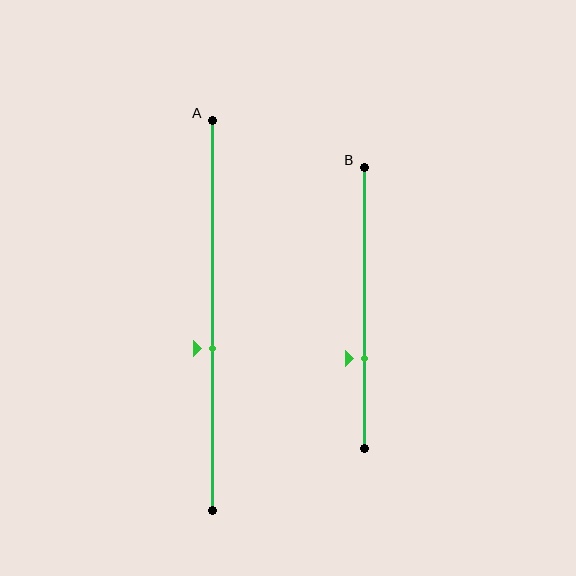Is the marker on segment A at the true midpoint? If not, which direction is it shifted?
No, the marker on segment A is shifted downward by about 9% of the segment length.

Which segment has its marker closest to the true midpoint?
Segment A has its marker closest to the true midpoint.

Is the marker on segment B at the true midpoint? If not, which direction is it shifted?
No, the marker on segment B is shifted downward by about 18% of the segment length.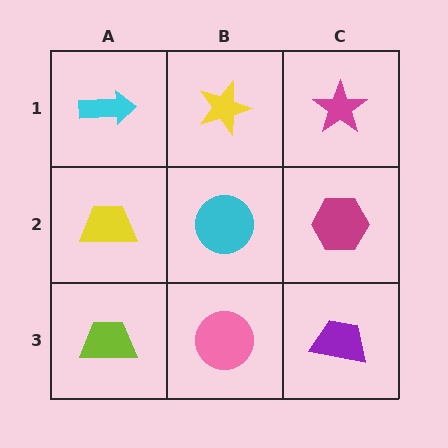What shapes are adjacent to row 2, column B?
A yellow star (row 1, column B), a pink circle (row 3, column B), a yellow trapezoid (row 2, column A), a magenta hexagon (row 2, column C).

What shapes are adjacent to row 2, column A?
A cyan arrow (row 1, column A), a lime trapezoid (row 3, column A), a cyan circle (row 2, column B).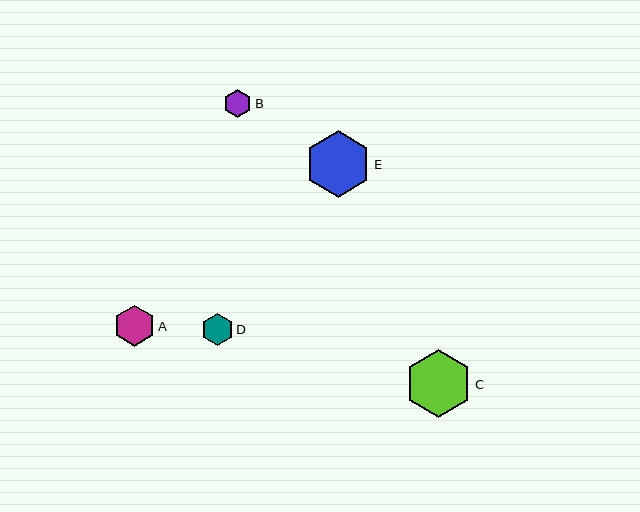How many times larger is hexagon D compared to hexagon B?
Hexagon D is approximately 1.1 times the size of hexagon B.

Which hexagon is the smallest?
Hexagon B is the smallest with a size of approximately 28 pixels.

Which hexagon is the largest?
Hexagon C is the largest with a size of approximately 67 pixels.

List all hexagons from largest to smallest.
From largest to smallest: C, E, A, D, B.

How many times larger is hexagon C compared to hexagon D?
Hexagon C is approximately 2.1 times the size of hexagon D.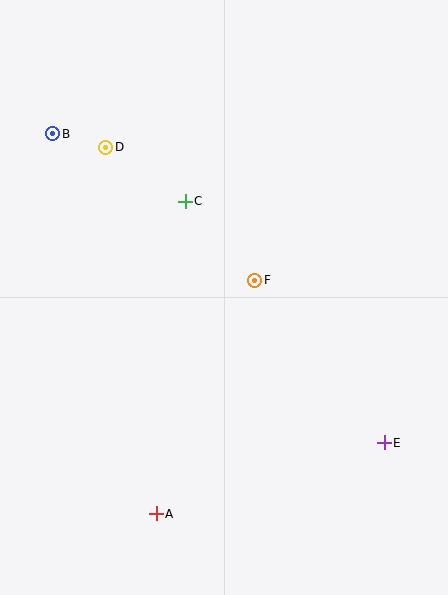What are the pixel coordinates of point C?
Point C is at (185, 201).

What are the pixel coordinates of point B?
Point B is at (53, 134).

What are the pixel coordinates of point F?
Point F is at (255, 280).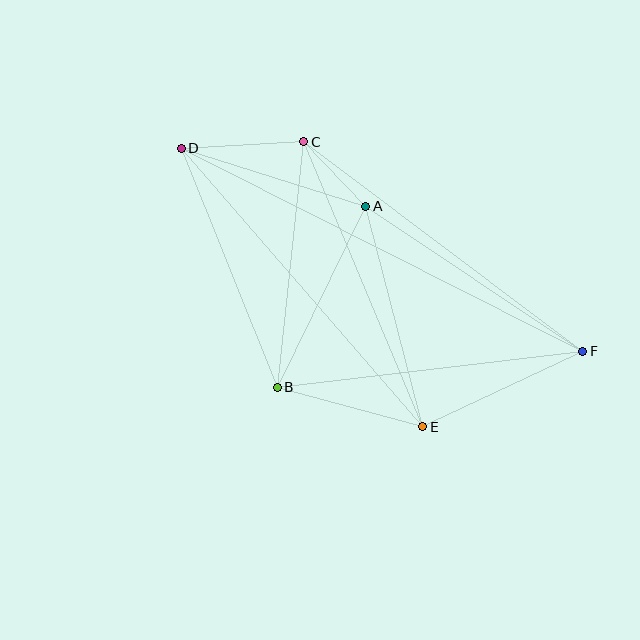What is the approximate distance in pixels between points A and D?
The distance between A and D is approximately 193 pixels.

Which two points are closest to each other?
Points A and C are closest to each other.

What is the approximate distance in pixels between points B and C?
The distance between B and C is approximately 247 pixels.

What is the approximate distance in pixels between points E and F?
The distance between E and F is approximately 177 pixels.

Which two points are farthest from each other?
Points D and F are farthest from each other.